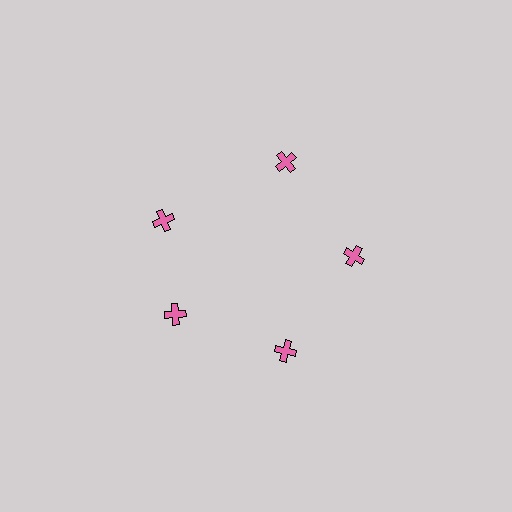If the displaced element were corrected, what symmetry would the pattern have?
It would have 5-fold rotational symmetry — the pattern would map onto itself every 72 degrees.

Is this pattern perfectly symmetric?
No. The 5 pink crosses are arranged in a ring, but one element near the 10 o'clock position is rotated out of alignment along the ring, breaking the 5-fold rotational symmetry.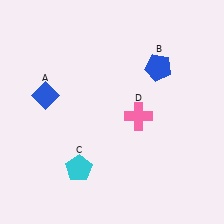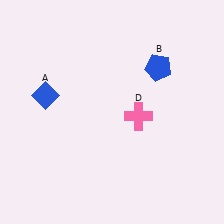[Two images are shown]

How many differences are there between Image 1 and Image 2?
There is 1 difference between the two images.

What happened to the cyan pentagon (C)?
The cyan pentagon (C) was removed in Image 2. It was in the bottom-left area of Image 1.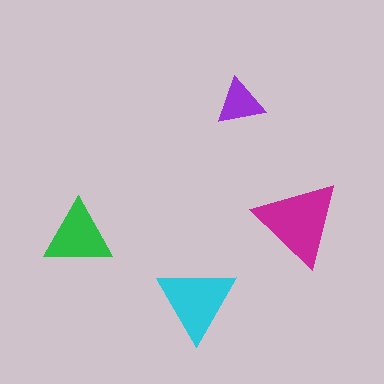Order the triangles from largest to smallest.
the magenta one, the cyan one, the green one, the purple one.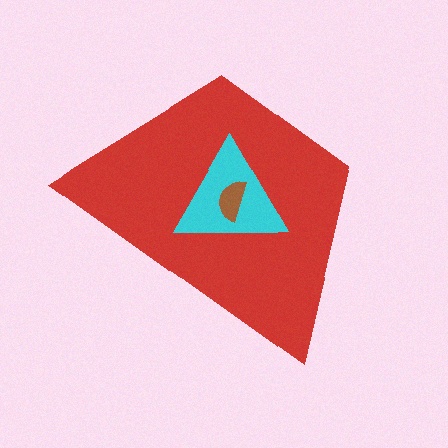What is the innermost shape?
The brown semicircle.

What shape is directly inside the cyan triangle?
The brown semicircle.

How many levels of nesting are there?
3.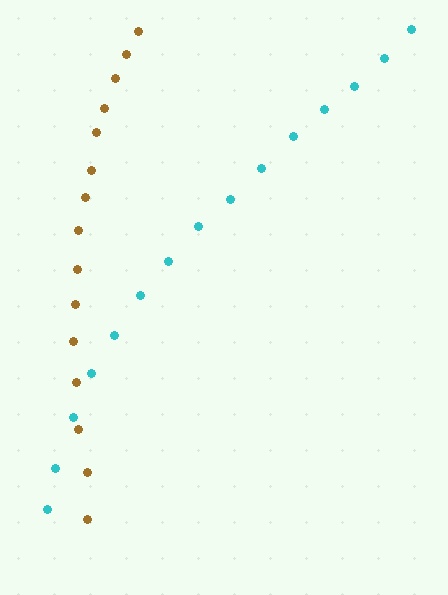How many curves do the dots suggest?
There are 2 distinct paths.